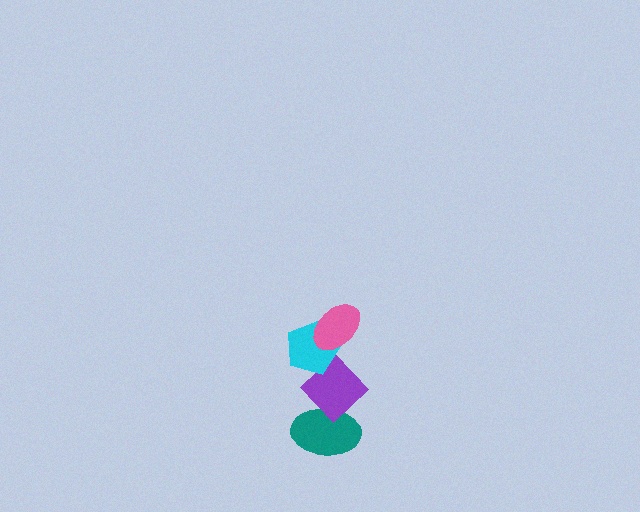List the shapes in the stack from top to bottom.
From top to bottom: the pink ellipse, the cyan pentagon, the purple diamond, the teal ellipse.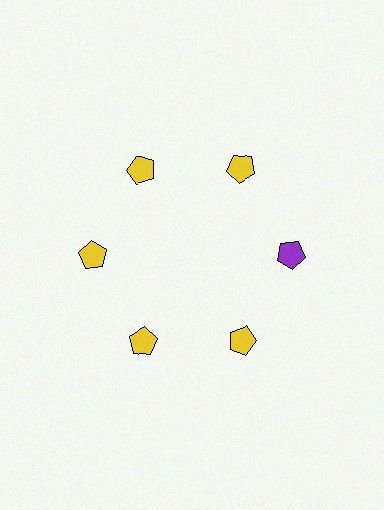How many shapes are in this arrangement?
There are 6 shapes arranged in a ring pattern.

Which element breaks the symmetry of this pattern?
The purple pentagon at roughly the 3 o'clock position breaks the symmetry. All other shapes are yellow pentagons.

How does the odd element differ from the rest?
It has a different color: purple instead of yellow.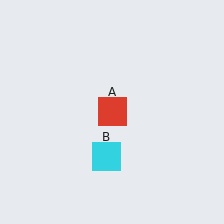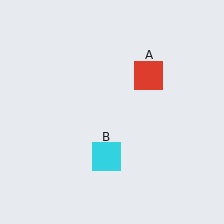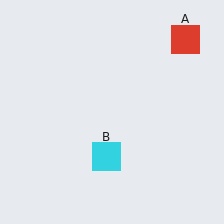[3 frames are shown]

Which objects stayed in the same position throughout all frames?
Cyan square (object B) remained stationary.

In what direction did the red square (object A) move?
The red square (object A) moved up and to the right.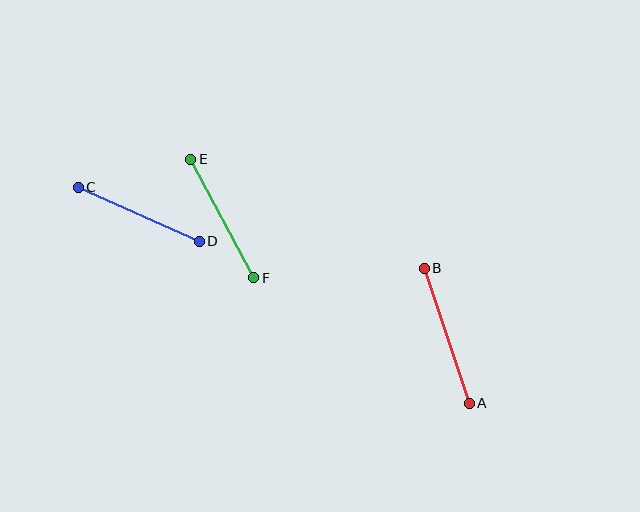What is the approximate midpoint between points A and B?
The midpoint is at approximately (447, 336) pixels.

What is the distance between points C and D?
The distance is approximately 132 pixels.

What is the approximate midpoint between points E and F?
The midpoint is at approximately (222, 219) pixels.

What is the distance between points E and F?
The distance is approximately 135 pixels.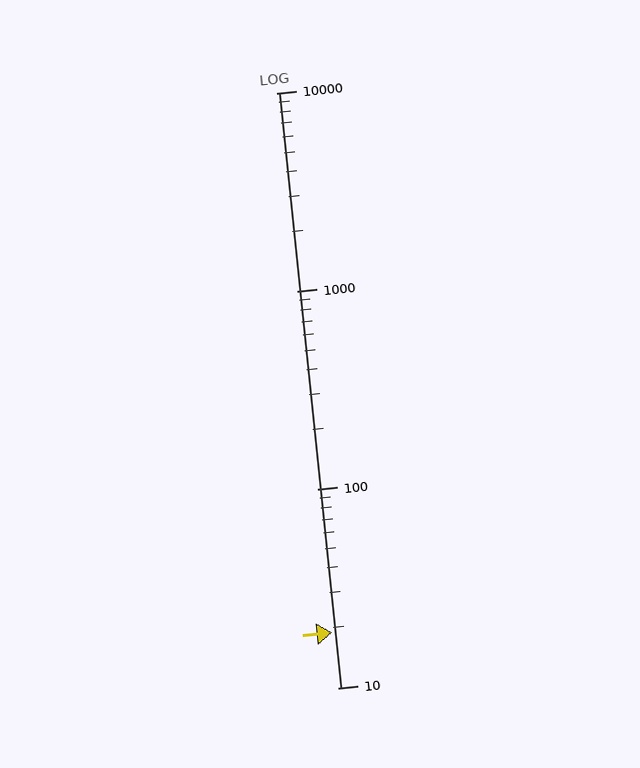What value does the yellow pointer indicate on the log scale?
The pointer indicates approximately 19.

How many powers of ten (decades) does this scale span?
The scale spans 3 decades, from 10 to 10000.